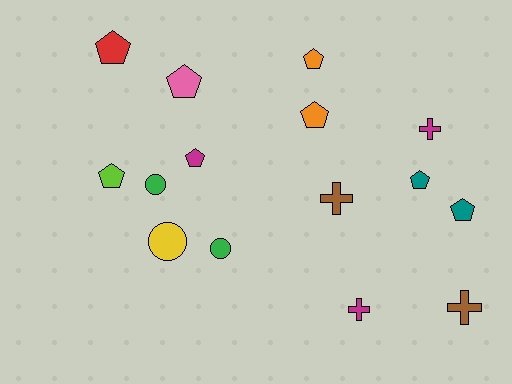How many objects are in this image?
There are 15 objects.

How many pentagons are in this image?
There are 8 pentagons.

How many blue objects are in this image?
There are no blue objects.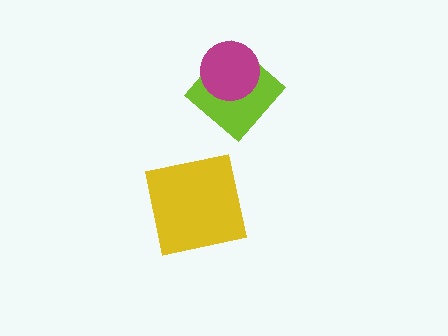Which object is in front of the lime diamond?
The magenta circle is in front of the lime diamond.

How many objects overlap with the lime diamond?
1 object overlaps with the lime diamond.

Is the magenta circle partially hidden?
No, no other shape covers it.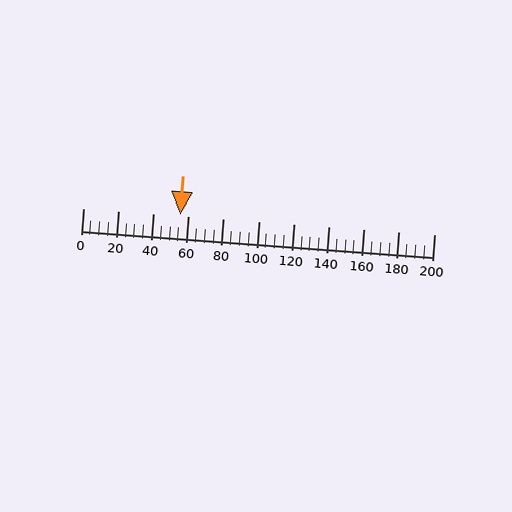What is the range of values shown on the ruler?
The ruler shows values from 0 to 200.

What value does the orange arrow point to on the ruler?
The orange arrow points to approximately 56.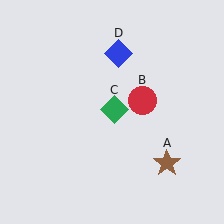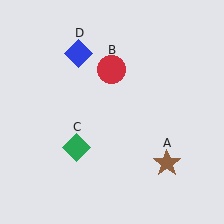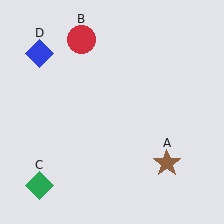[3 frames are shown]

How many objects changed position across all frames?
3 objects changed position: red circle (object B), green diamond (object C), blue diamond (object D).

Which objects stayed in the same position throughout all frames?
Brown star (object A) remained stationary.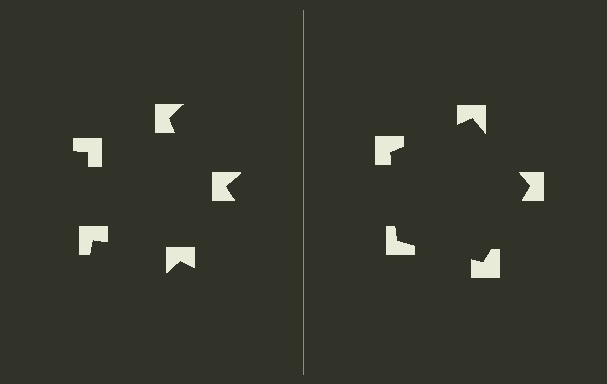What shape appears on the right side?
An illusory pentagon.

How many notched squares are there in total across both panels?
10 — 5 on each side.